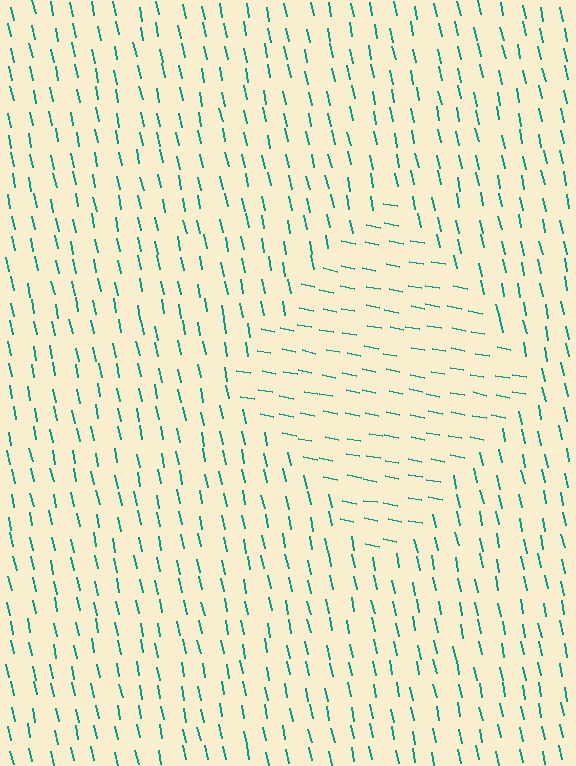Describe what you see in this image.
The image is filled with small teal line segments. A diamond region in the image has lines oriented differently from the surrounding lines, creating a visible texture boundary.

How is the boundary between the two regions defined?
The boundary is defined purely by a change in line orientation (approximately 68 degrees difference). All lines are the same color and thickness.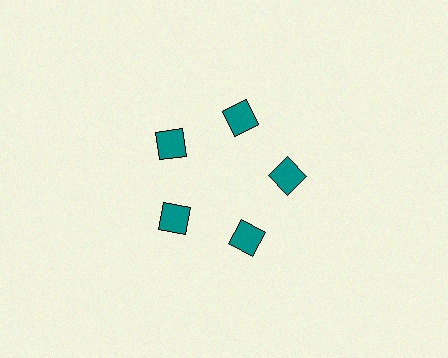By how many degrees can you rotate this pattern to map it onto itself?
The pattern maps onto itself every 72 degrees of rotation.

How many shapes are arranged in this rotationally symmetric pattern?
There are 5 shapes, arranged in 5 groups of 1.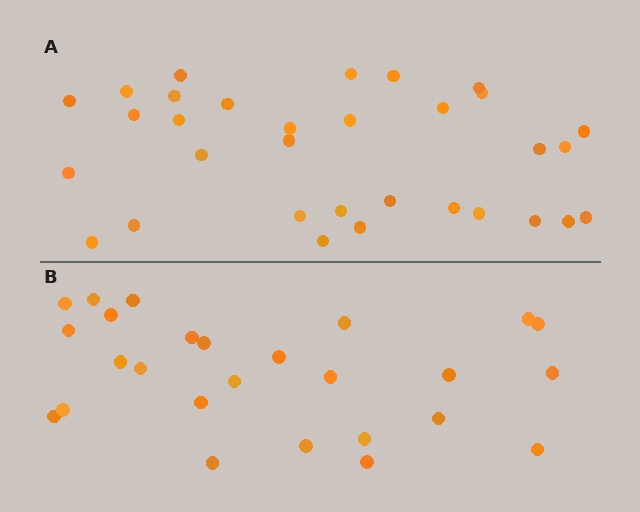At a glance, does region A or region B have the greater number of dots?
Region A (the top region) has more dots.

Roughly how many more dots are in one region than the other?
Region A has about 6 more dots than region B.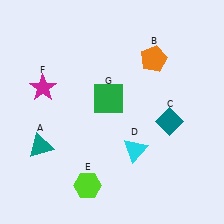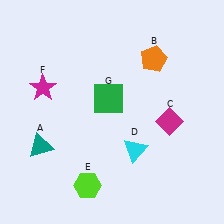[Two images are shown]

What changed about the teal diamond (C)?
In Image 1, C is teal. In Image 2, it changed to magenta.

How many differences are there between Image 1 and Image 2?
There is 1 difference between the two images.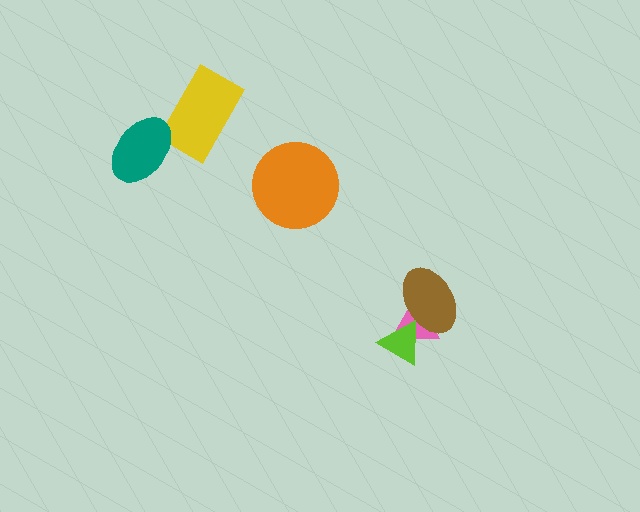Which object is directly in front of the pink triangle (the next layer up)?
The brown ellipse is directly in front of the pink triangle.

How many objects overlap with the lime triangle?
2 objects overlap with the lime triangle.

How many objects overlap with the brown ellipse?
2 objects overlap with the brown ellipse.